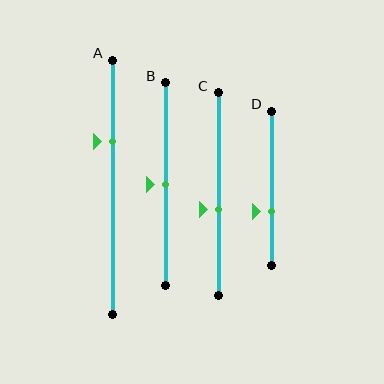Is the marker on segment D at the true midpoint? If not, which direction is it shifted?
No, the marker on segment D is shifted downward by about 15% of the segment length.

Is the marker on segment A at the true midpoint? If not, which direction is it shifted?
No, the marker on segment A is shifted upward by about 18% of the segment length.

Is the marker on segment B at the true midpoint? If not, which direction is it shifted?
Yes, the marker on segment B is at the true midpoint.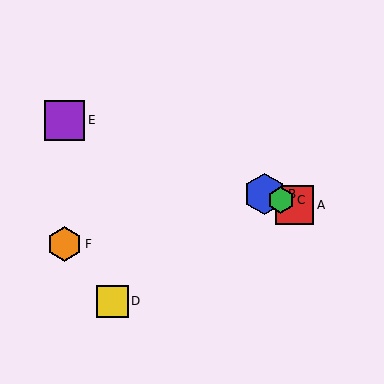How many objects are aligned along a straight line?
4 objects (A, B, C, E) are aligned along a straight line.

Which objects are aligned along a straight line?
Objects A, B, C, E are aligned along a straight line.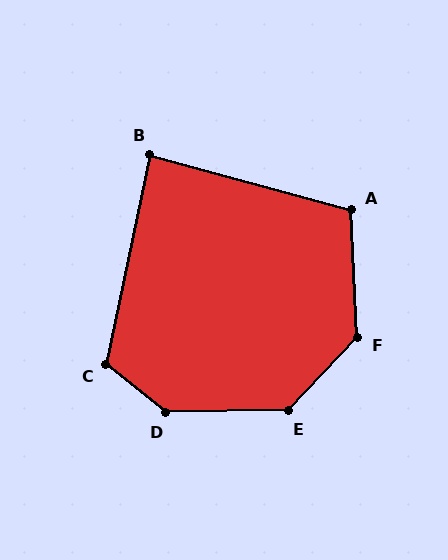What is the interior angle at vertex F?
Approximately 134 degrees (obtuse).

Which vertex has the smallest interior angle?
B, at approximately 87 degrees.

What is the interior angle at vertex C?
Approximately 117 degrees (obtuse).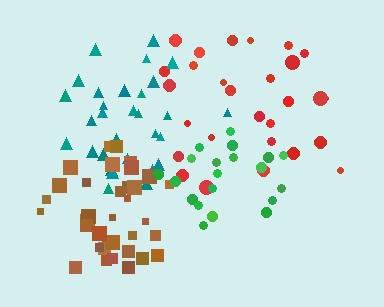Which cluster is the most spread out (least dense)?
Red.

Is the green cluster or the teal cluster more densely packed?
Teal.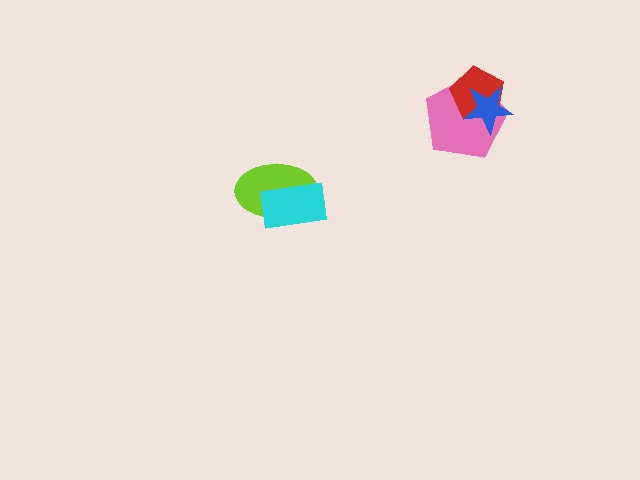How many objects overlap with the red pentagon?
2 objects overlap with the red pentagon.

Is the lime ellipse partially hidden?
Yes, it is partially covered by another shape.